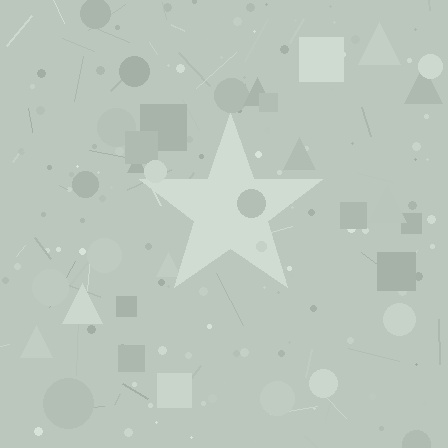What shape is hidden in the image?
A star is hidden in the image.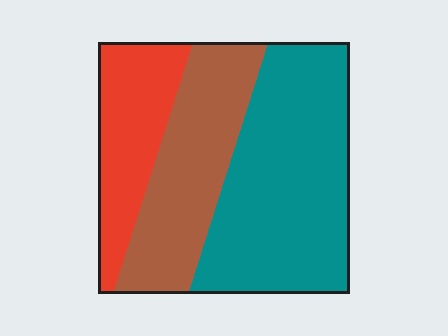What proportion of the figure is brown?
Brown covers around 30% of the figure.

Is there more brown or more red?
Brown.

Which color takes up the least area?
Red, at roughly 20%.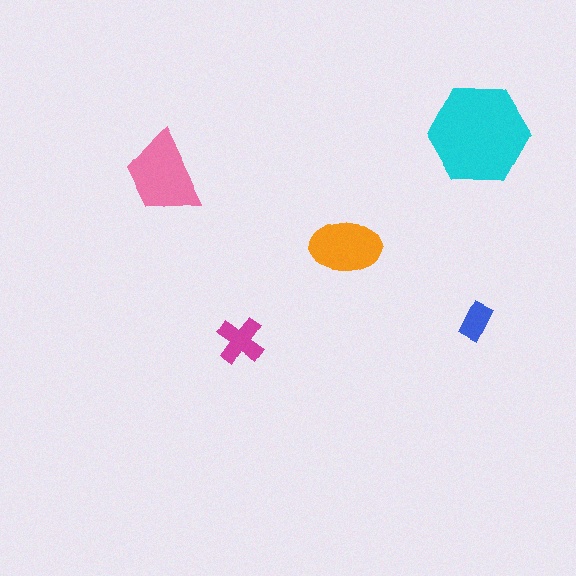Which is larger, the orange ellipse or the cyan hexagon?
The cyan hexagon.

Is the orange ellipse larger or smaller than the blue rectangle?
Larger.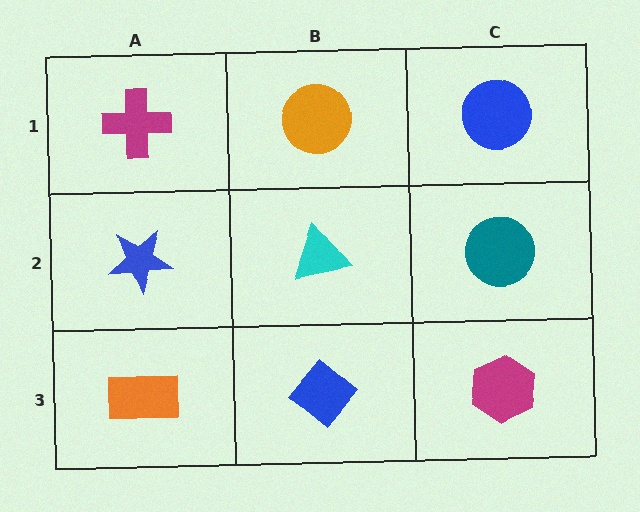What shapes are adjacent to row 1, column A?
A blue star (row 2, column A), an orange circle (row 1, column B).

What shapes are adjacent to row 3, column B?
A cyan triangle (row 2, column B), an orange rectangle (row 3, column A), a magenta hexagon (row 3, column C).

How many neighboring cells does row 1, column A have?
2.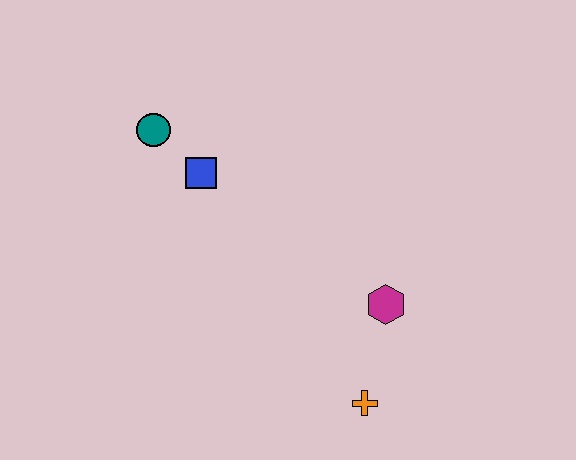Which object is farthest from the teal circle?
The orange cross is farthest from the teal circle.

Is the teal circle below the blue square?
No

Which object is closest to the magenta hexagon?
The orange cross is closest to the magenta hexagon.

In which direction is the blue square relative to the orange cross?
The blue square is above the orange cross.